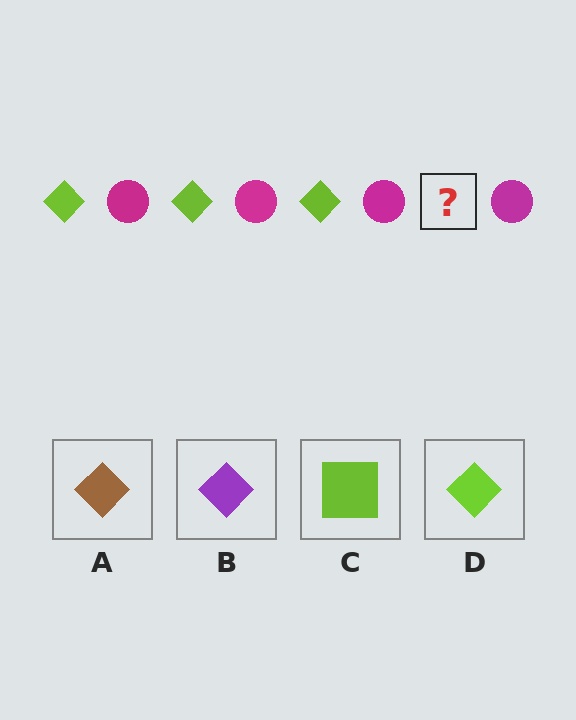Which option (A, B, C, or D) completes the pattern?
D.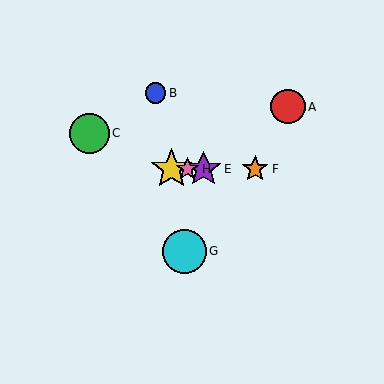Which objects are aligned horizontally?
Objects D, E, F, H are aligned horizontally.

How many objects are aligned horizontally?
4 objects (D, E, F, H) are aligned horizontally.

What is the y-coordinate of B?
Object B is at y≈93.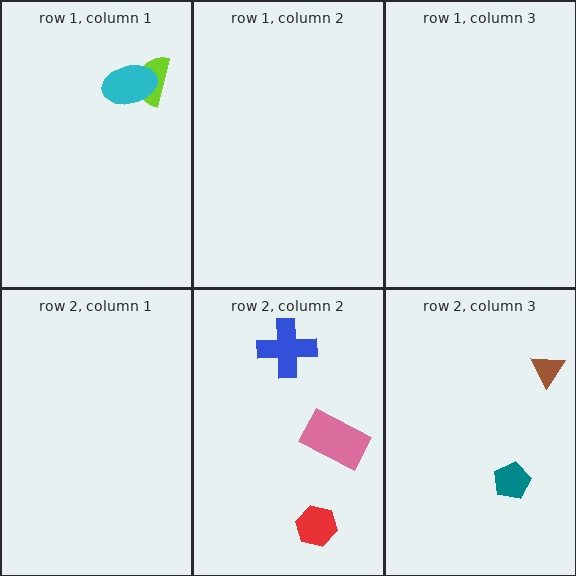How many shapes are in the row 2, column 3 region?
2.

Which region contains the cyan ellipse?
The row 1, column 1 region.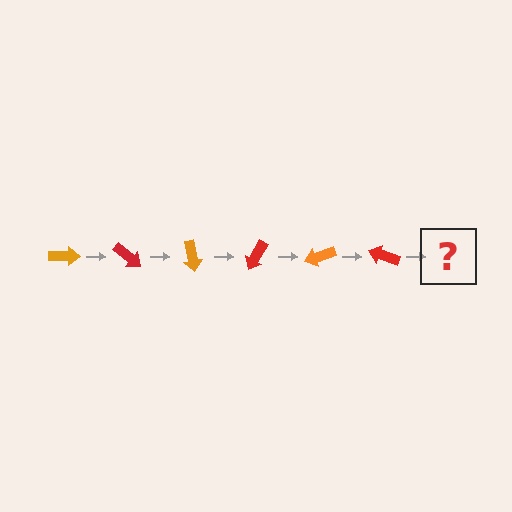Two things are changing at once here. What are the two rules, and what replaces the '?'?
The two rules are that it rotates 40 degrees each step and the color cycles through orange and red. The '?' should be an orange arrow, rotated 240 degrees from the start.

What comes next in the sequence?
The next element should be an orange arrow, rotated 240 degrees from the start.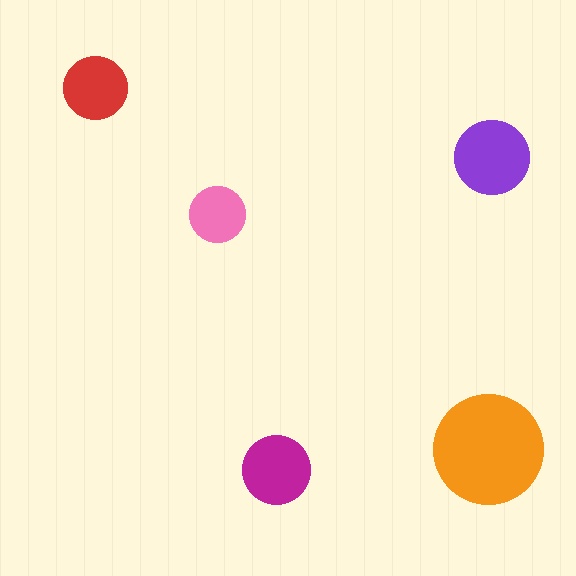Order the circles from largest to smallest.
the orange one, the purple one, the magenta one, the red one, the pink one.